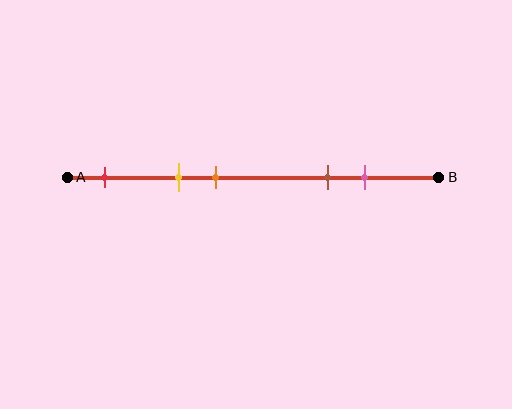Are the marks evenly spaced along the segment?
No, the marks are not evenly spaced.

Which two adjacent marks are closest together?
The yellow and orange marks are the closest adjacent pair.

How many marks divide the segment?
There are 5 marks dividing the segment.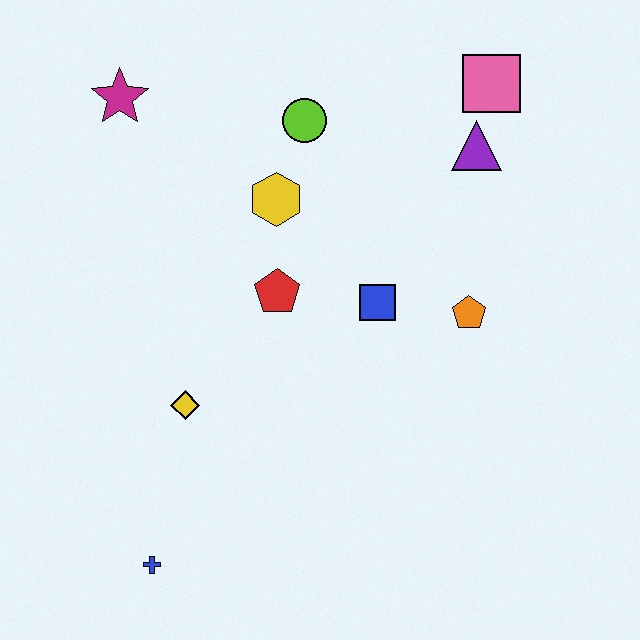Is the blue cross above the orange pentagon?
No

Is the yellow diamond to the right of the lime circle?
No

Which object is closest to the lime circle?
The yellow hexagon is closest to the lime circle.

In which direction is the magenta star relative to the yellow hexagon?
The magenta star is to the left of the yellow hexagon.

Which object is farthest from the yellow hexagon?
The blue cross is farthest from the yellow hexagon.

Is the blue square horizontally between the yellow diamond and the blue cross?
No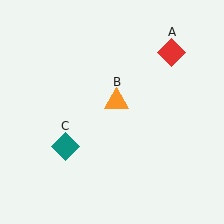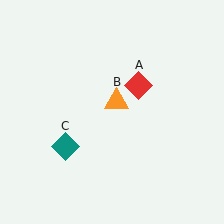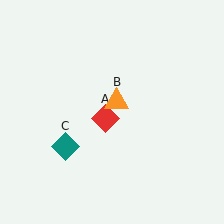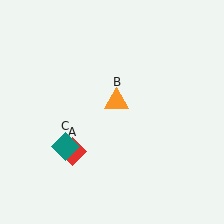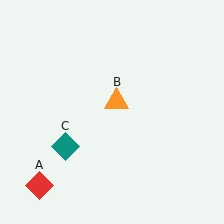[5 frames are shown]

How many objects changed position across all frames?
1 object changed position: red diamond (object A).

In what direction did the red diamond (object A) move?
The red diamond (object A) moved down and to the left.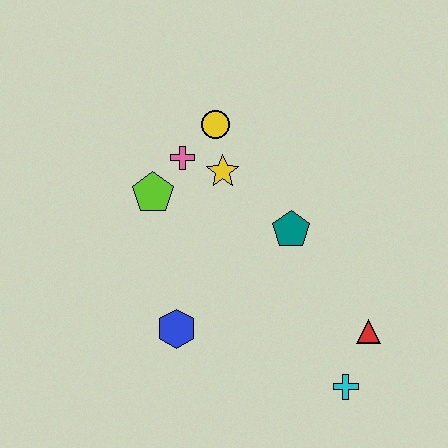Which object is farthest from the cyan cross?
The yellow circle is farthest from the cyan cross.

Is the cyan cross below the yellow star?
Yes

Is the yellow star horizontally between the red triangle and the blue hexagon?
Yes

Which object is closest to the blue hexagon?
The lime pentagon is closest to the blue hexagon.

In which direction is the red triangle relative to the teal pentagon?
The red triangle is below the teal pentagon.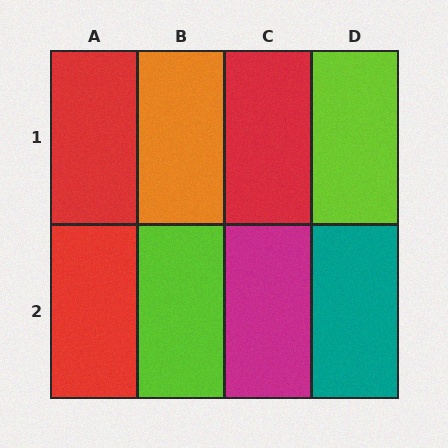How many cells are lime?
2 cells are lime.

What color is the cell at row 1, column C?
Red.